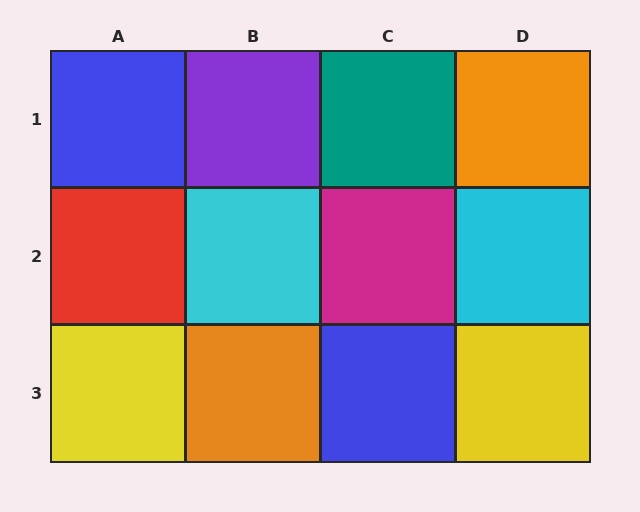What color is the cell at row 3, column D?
Yellow.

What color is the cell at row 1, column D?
Orange.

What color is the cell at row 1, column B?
Purple.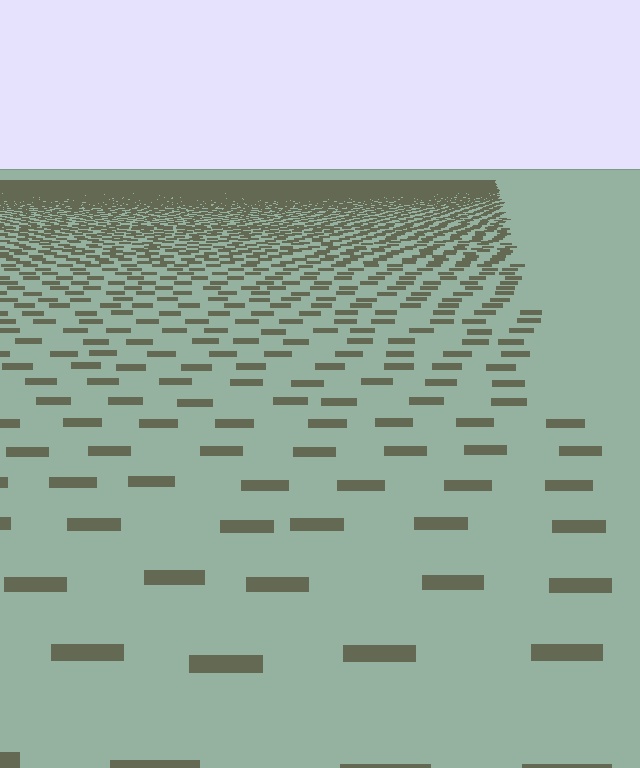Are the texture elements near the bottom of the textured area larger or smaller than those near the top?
Larger. Near the bottom, elements are closer to the viewer and appear at a bigger on-screen size.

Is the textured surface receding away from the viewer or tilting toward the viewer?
The surface is receding away from the viewer. Texture elements get smaller and denser toward the top.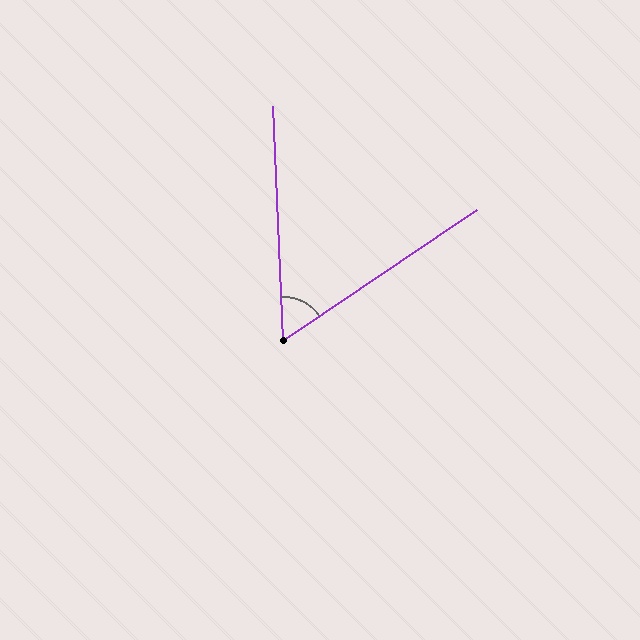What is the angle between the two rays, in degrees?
Approximately 58 degrees.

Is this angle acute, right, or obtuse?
It is acute.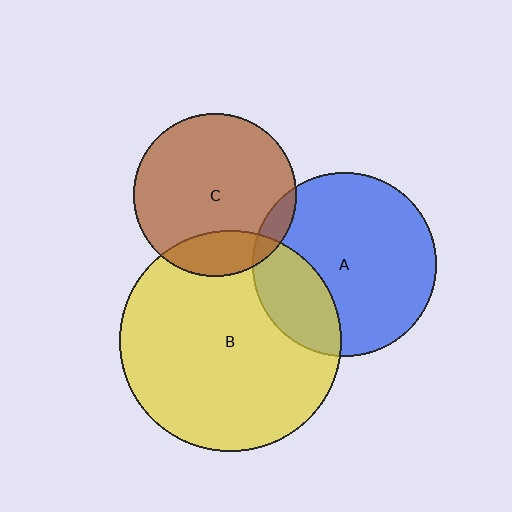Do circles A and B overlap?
Yes.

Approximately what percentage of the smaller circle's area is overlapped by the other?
Approximately 25%.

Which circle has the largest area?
Circle B (yellow).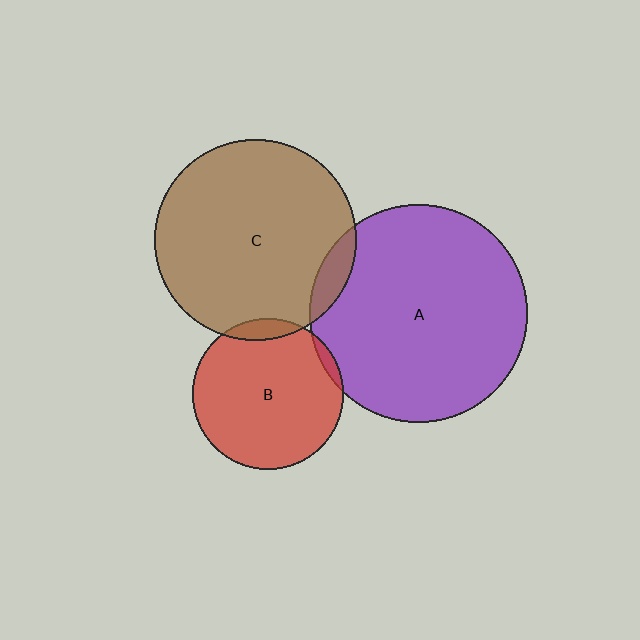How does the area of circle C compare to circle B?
Approximately 1.8 times.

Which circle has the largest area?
Circle A (purple).